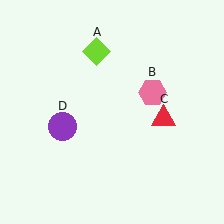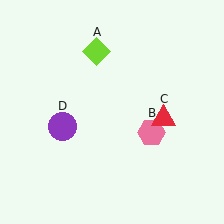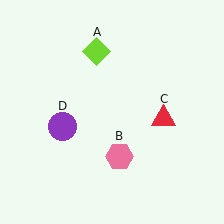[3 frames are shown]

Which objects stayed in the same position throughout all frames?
Lime diamond (object A) and red triangle (object C) and purple circle (object D) remained stationary.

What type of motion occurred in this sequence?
The pink hexagon (object B) rotated clockwise around the center of the scene.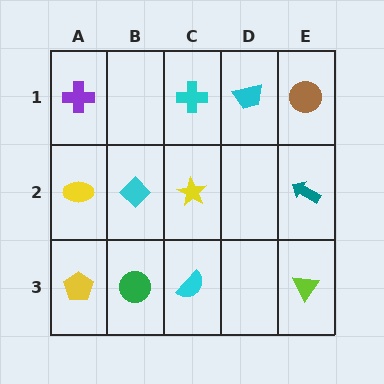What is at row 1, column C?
A cyan cross.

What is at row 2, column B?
A cyan diamond.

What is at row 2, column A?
A yellow ellipse.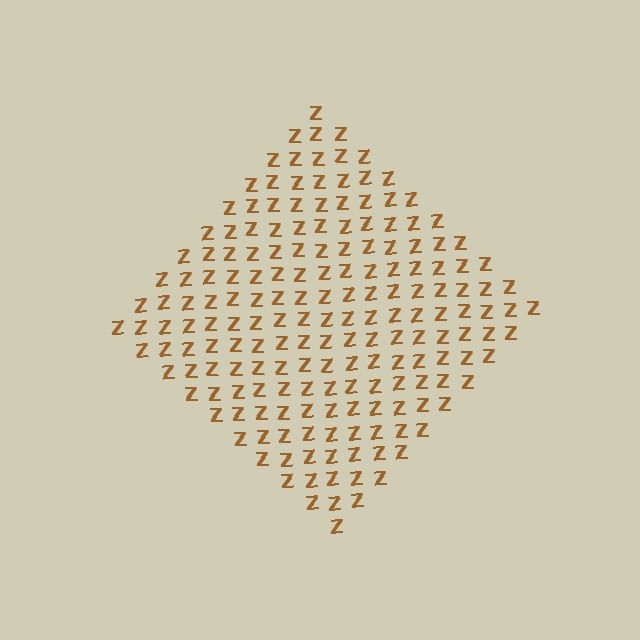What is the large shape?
The large shape is a diamond.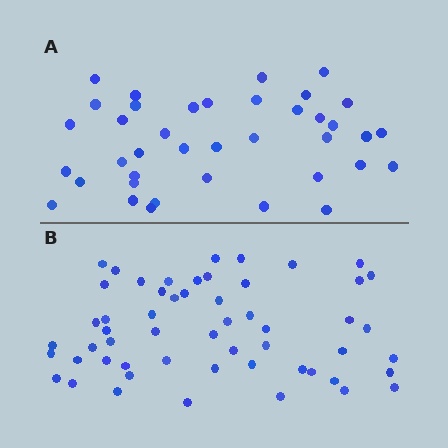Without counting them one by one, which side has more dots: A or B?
Region B (the bottom region) has more dots.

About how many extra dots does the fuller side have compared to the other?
Region B has approximately 15 more dots than region A.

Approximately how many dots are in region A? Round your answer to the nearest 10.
About 40 dots. (The exact count is 39, which rounds to 40.)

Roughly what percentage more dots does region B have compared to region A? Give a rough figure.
About 40% more.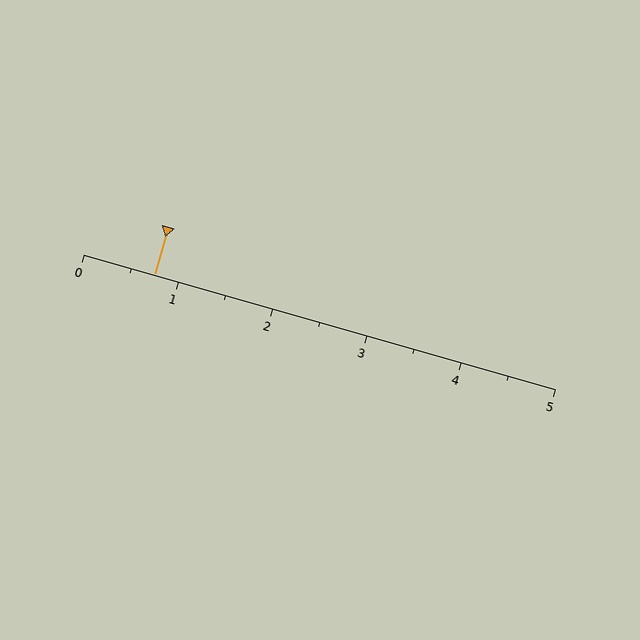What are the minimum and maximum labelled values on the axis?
The axis runs from 0 to 5.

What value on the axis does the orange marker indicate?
The marker indicates approximately 0.8.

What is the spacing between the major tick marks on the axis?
The major ticks are spaced 1 apart.